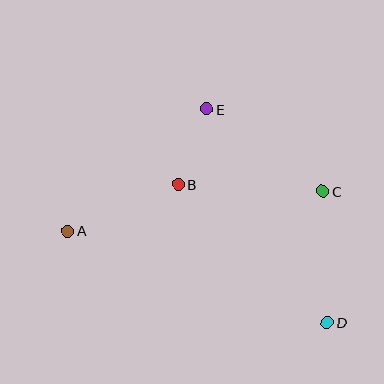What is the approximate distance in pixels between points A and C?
The distance between A and C is approximately 258 pixels.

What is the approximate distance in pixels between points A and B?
The distance between A and B is approximately 120 pixels.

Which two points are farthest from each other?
Points A and D are farthest from each other.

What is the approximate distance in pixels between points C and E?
The distance between C and E is approximately 142 pixels.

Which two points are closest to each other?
Points B and E are closest to each other.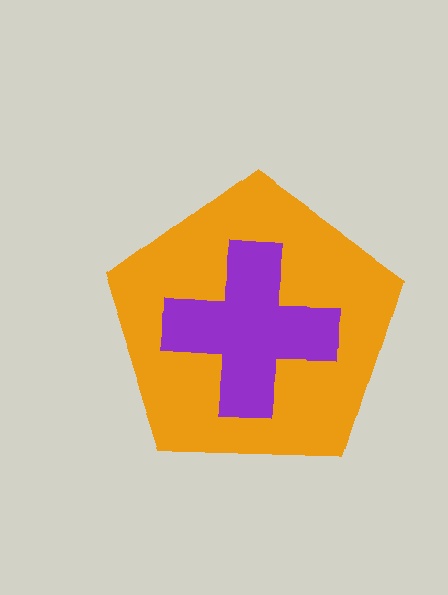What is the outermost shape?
The orange pentagon.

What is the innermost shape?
The purple cross.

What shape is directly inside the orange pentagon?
The purple cross.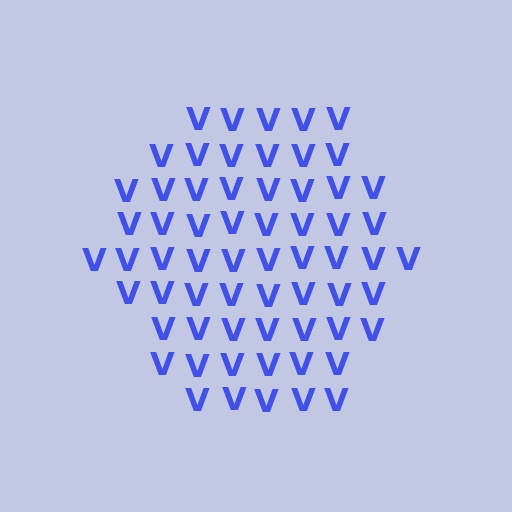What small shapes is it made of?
It is made of small letter V's.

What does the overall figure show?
The overall figure shows a hexagon.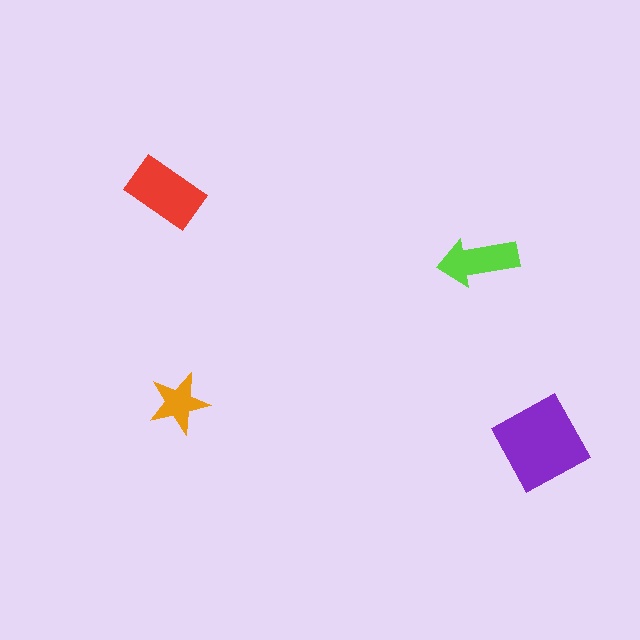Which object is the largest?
The purple diamond.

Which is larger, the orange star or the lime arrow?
The lime arrow.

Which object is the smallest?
The orange star.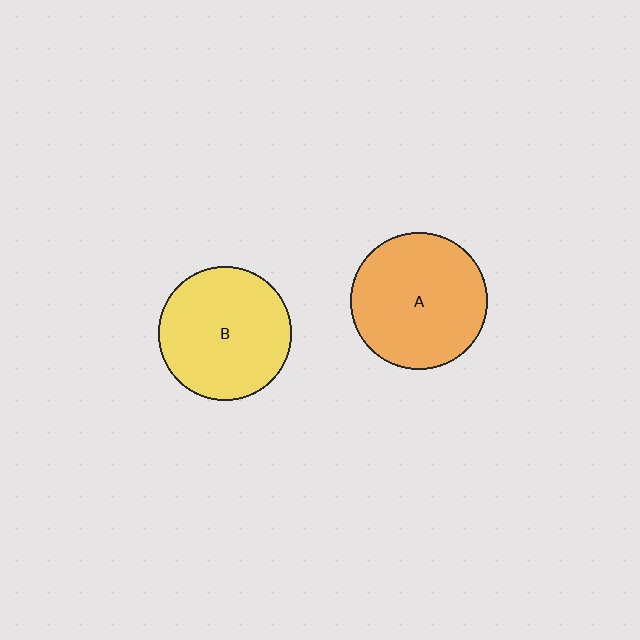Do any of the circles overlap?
No, none of the circles overlap.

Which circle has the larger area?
Circle A (orange).